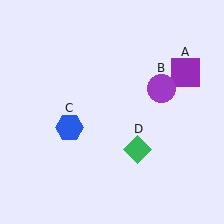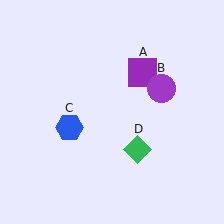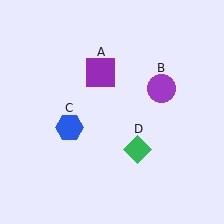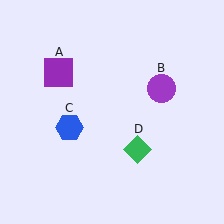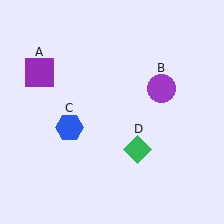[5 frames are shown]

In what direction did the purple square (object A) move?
The purple square (object A) moved left.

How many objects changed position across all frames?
1 object changed position: purple square (object A).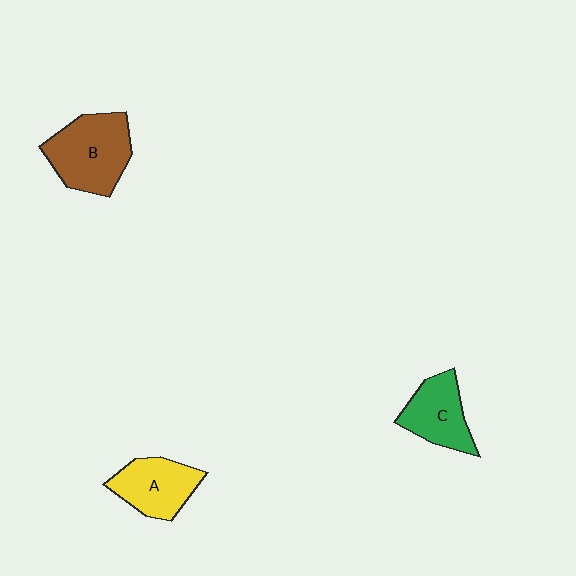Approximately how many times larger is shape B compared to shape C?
Approximately 1.4 times.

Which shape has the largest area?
Shape B (brown).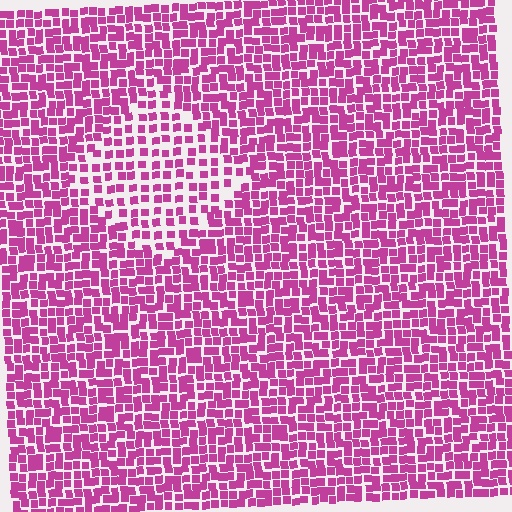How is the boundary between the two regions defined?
The boundary is defined by a change in element density (approximately 1.7x ratio). All elements are the same color, size, and shape.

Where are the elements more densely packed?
The elements are more densely packed outside the diamond boundary.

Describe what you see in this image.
The image contains small magenta elements arranged at two different densities. A diamond-shaped region is visible where the elements are less densely packed than the surrounding area.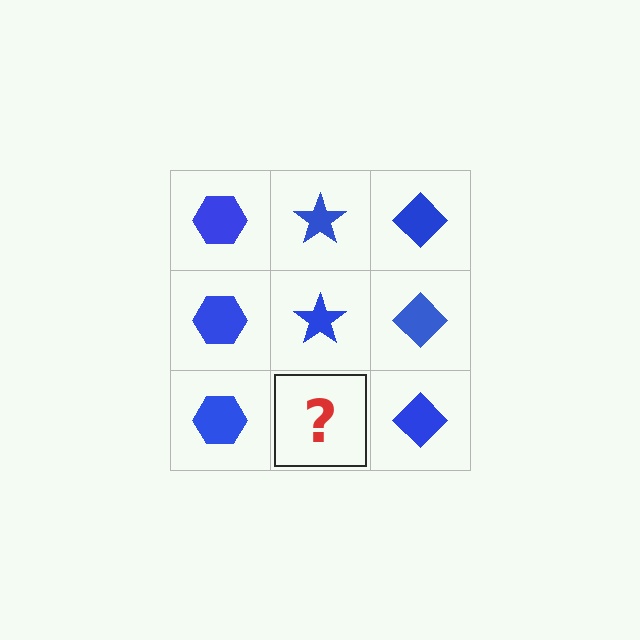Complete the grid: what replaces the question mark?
The question mark should be replaced with a blue star.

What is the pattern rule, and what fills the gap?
The rule is that each column has a consistent shape. The gap should be filled with a blue star.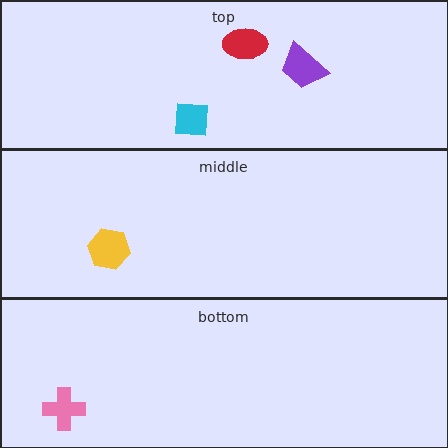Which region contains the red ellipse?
The top region.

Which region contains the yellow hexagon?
The middle region.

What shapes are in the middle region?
The yellow hexagon.